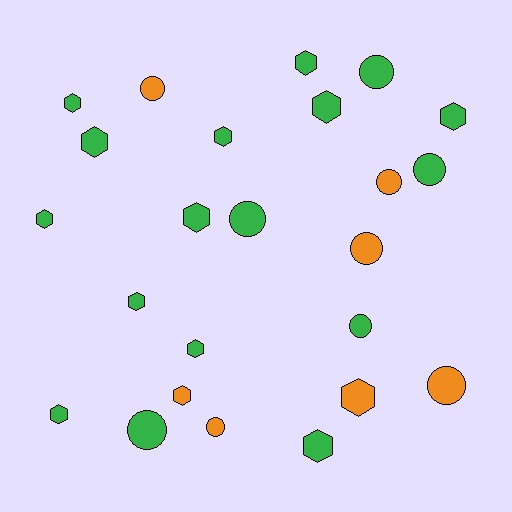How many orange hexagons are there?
There are 2 orange hexagons.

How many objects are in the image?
There are 24 objects.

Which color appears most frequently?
Green, with 17 objects.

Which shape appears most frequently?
Hexagon, with 14 objects.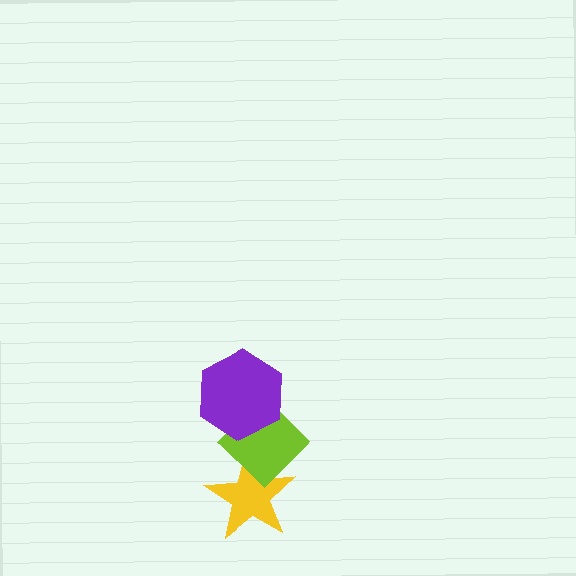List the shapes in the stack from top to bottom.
From top to bottom: the purple hexagon, the lime diamond, the yellow star.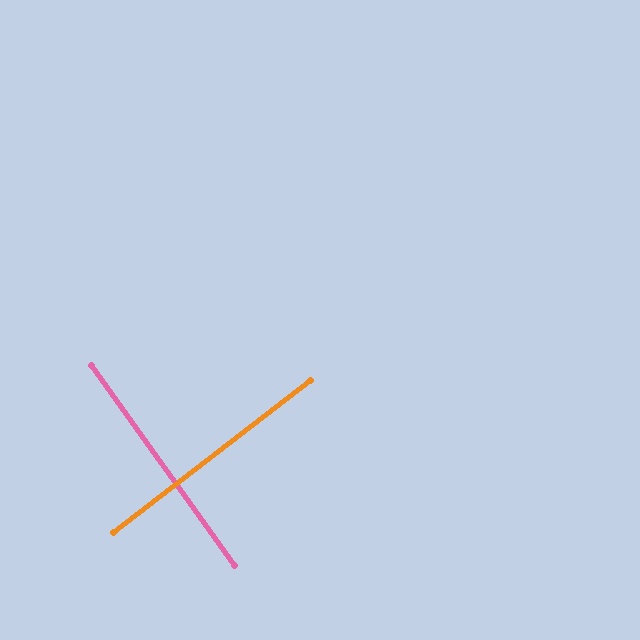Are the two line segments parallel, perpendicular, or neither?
Perpendicular — they meet at approximately 88°.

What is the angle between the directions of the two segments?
Approximately 88 degrees.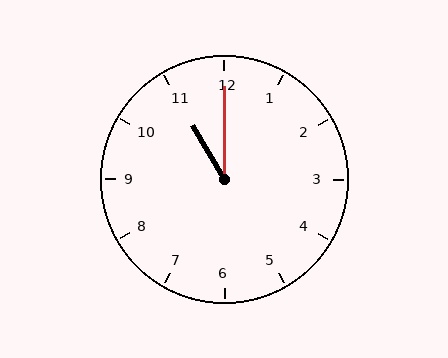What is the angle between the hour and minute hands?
Approximately 30 degrees.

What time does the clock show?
11:00.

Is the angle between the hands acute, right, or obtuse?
It is acute.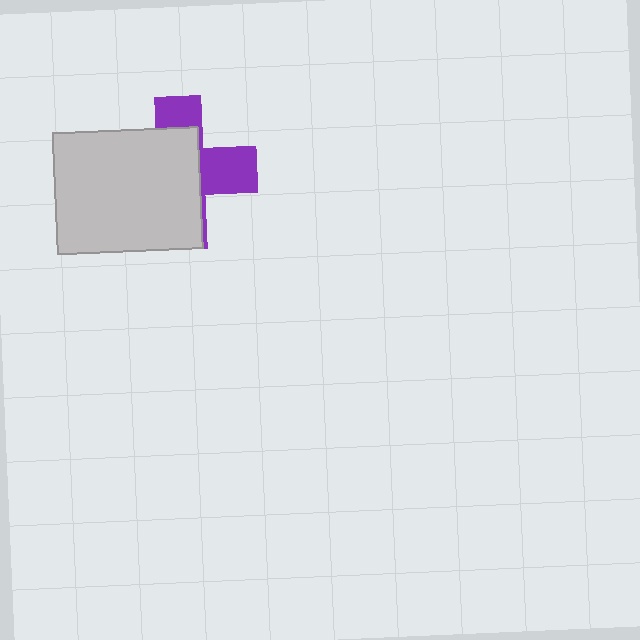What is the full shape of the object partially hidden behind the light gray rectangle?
The partially hidden object is a purple cross.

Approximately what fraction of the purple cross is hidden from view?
Roughly 64% of the purple cross is hidden behind the light gray rectangle.